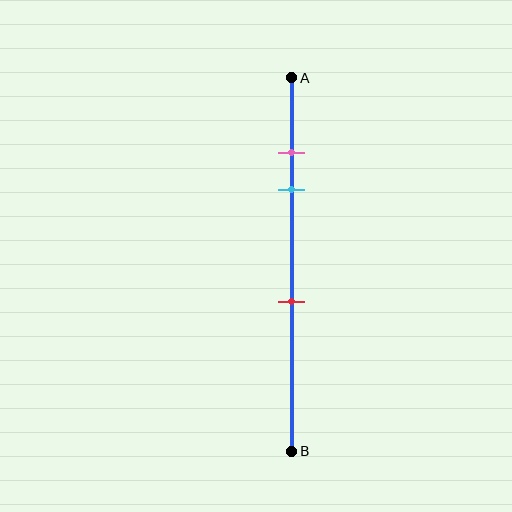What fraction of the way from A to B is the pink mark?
The pink mark is approximately 20% (0.2) of the way from A to B.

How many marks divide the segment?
There are 3 marks dividing the segment.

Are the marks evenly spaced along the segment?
No, the marks are not evenly spaced.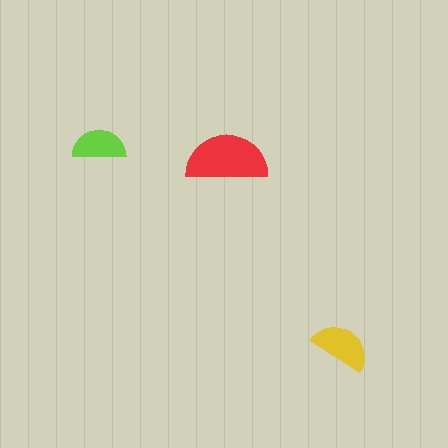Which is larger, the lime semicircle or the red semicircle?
The red one.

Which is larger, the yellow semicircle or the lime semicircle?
The yellow one.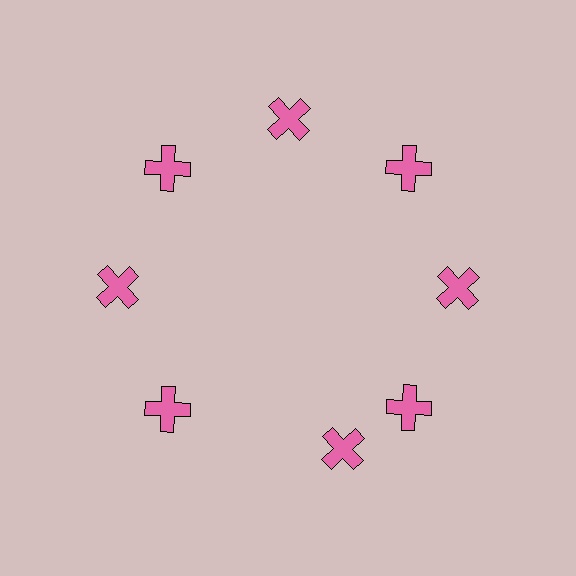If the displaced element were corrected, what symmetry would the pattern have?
It would have 8-fold rotational symmetry — the pattern would map onto itself every 45 degrees.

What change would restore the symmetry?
The symmetry would be restored by rotating it back into even spacing with its neighbors so that all 8 crosses sit at equal angles and equal distance from the center.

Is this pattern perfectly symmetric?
No. The 8 pink crosses are arranged in a ring, but one element near the 6 o'clock position is rotated out of alignment along the ring, breaking the 8-fold rotational symmetry.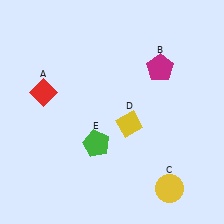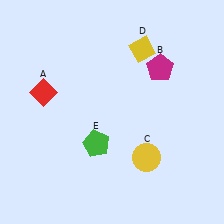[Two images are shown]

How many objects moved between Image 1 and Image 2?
2 objects moved between the two images.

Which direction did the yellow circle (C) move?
The yellow circle (C) moved up.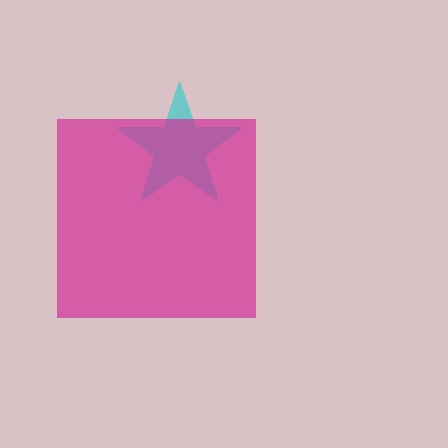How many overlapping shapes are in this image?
There are 2 overlapping shapes in the image.